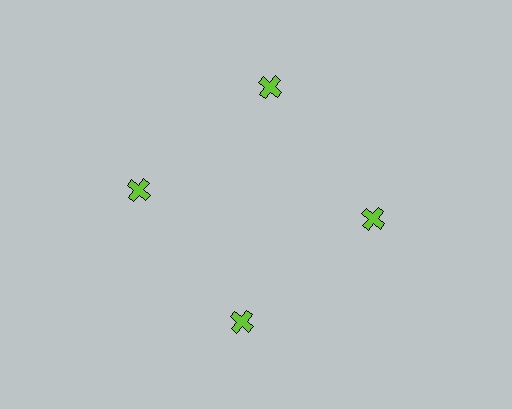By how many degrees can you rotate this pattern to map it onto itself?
The pattern maps onto itself every 90 degrees of rotation.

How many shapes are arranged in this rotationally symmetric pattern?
There are 4 shapes, arranged in 4 groups of 1.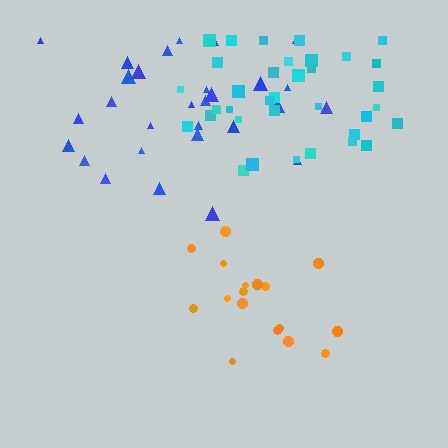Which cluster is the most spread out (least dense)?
Blue.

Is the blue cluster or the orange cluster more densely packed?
Orange.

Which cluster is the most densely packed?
Cyan.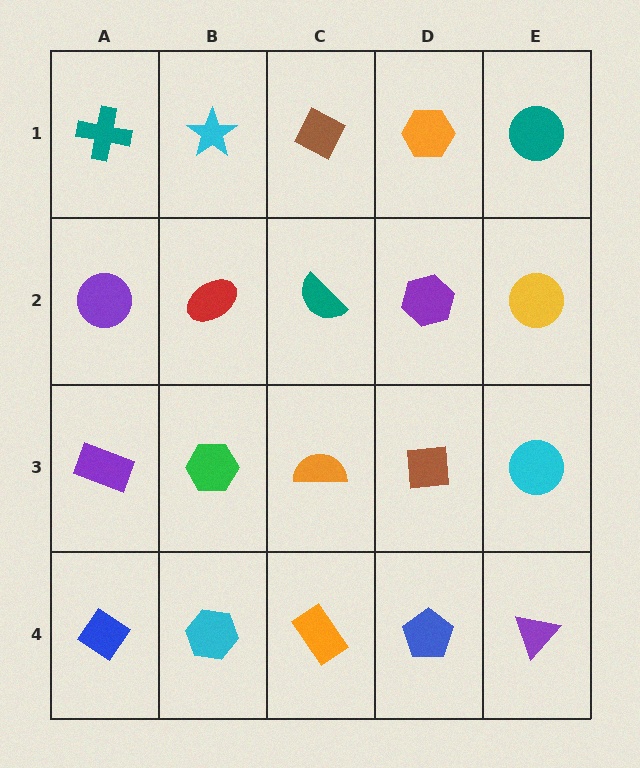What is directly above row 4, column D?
A brown square.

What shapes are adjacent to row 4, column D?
A brown square (row 3, column D), an orange rectangle (row 4, column C), a purple triangle (row 4, column E).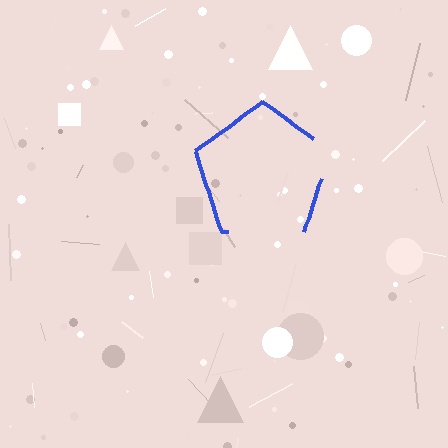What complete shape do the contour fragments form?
The contour fragments form a pentagon.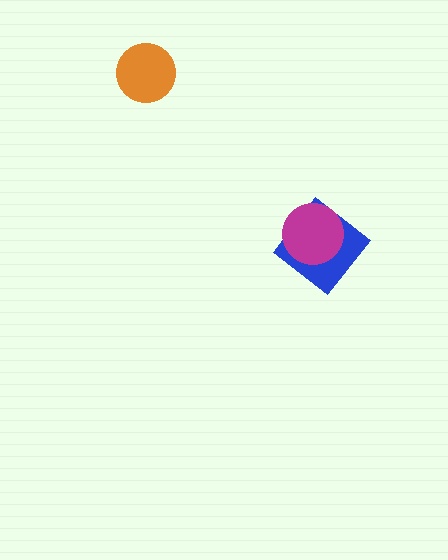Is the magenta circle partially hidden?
No, no other shape covers it.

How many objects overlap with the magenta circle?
1 object overlaps with the magenta circle.